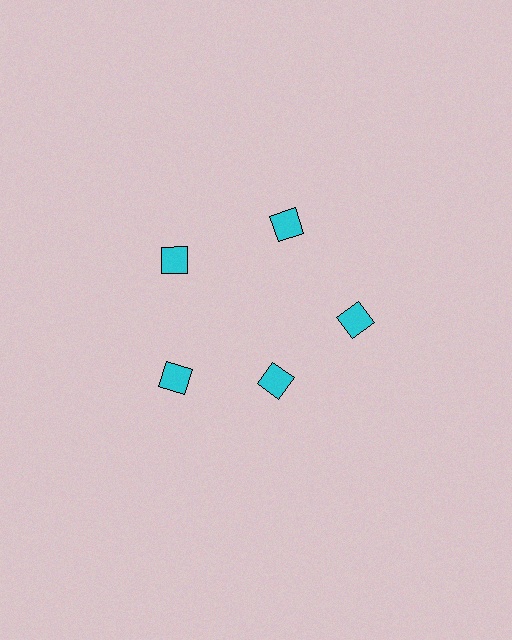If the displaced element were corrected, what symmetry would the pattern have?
It would have 5-fold rotational symmetry — the pattern would map onto itself every 72 degrees.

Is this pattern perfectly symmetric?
No. The 5 cyan squares are arranged in a ring, but one element near the 5 o'clock position is pulled inward toward the center, breaking the 5-fold rotational symmetry.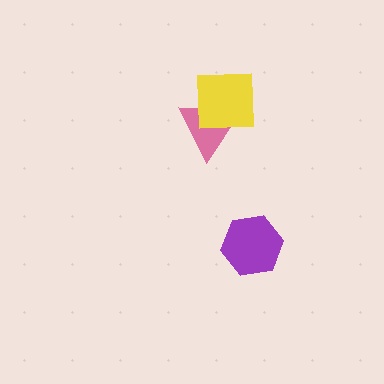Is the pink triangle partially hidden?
Yes, it is partially covered by another shape.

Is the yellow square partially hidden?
No, no other shape covers it.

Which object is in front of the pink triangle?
The yellow square is in front of the pink triangle.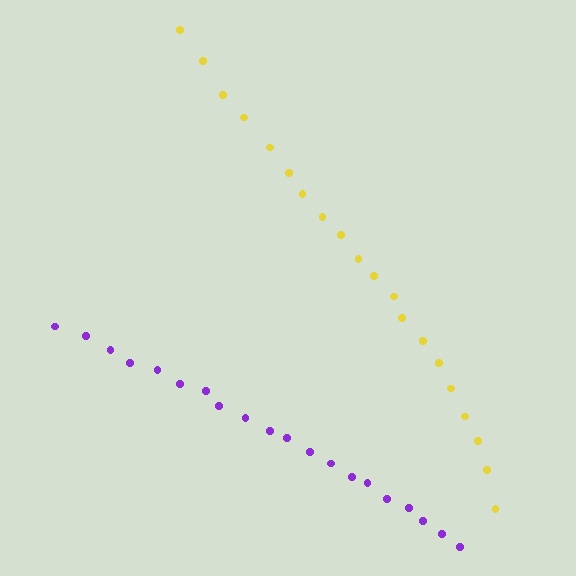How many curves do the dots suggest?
There are 2 distinct paths.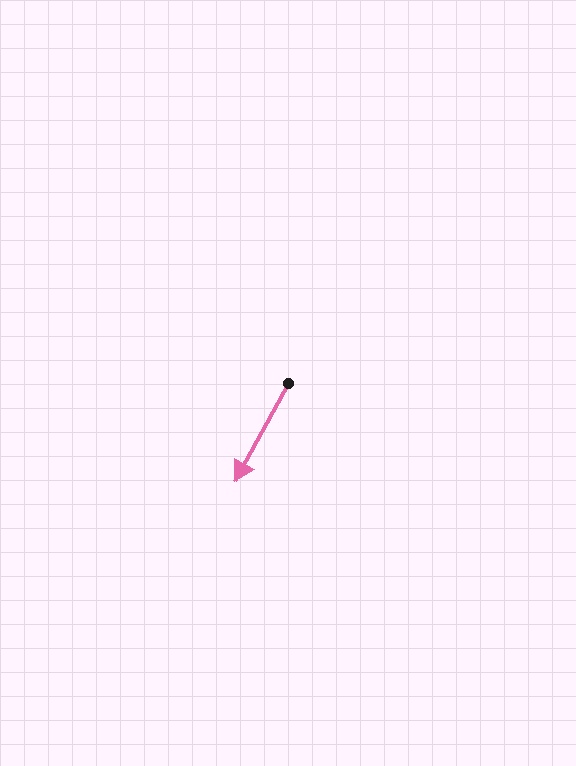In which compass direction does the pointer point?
Southwest.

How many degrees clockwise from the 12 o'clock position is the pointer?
Approximately 208 degrees.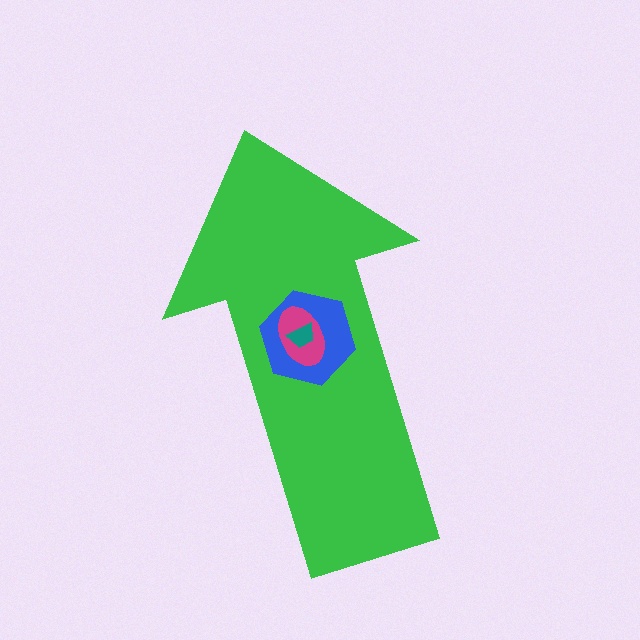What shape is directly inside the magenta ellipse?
The teal trapezoid.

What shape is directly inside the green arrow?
The blue hexagon.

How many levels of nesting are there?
4.